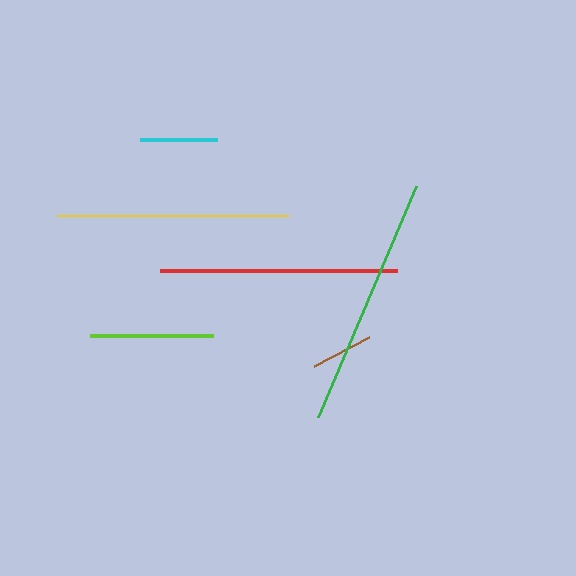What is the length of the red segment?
The red segment is approximately 237 pixels long.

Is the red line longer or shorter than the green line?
The green line is longer than the red line.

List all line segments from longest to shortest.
From longest to shortest: green, red, yellow, lime, cyan, brown.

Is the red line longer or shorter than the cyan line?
The red line is longer than the cyan line.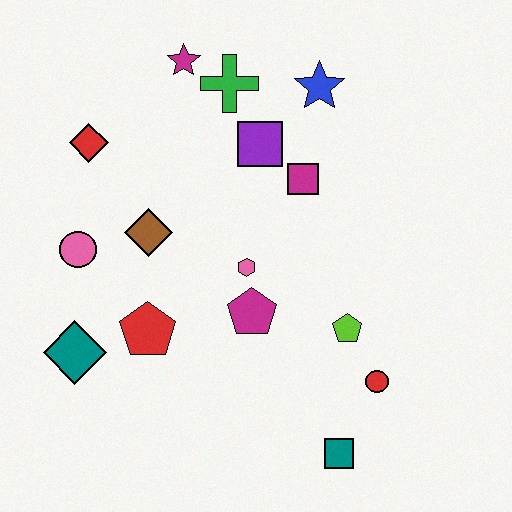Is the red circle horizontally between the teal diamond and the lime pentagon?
No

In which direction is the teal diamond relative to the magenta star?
The teal diamond is below the magenta star.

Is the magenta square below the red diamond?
Yes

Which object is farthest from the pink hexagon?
The magenta star is farthest from the pink hexagon.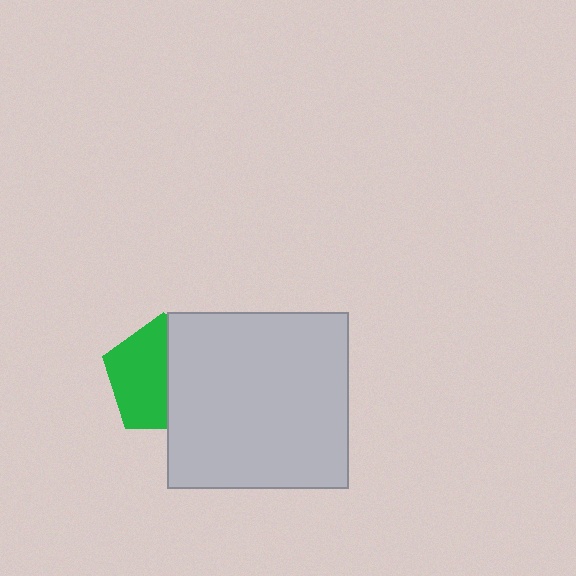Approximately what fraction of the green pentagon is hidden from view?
Roughly 45% of the green pentagon is hidden behind the light gray rectangle.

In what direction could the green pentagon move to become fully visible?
The green pentagon could move left. That would shift it out from behind the light gray rectangle entirely.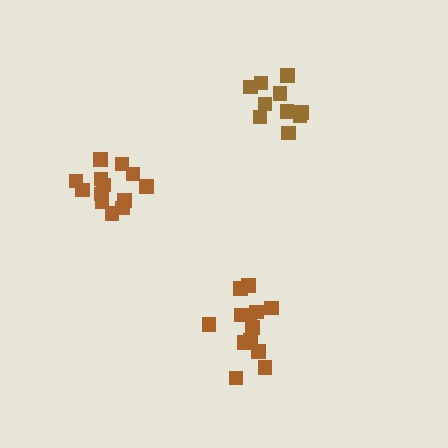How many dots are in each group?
Group 1: 13 dots, Group 2: 10 dots, Group 3: 13 dots (36 total).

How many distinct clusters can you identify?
There are 3 distinct clusters.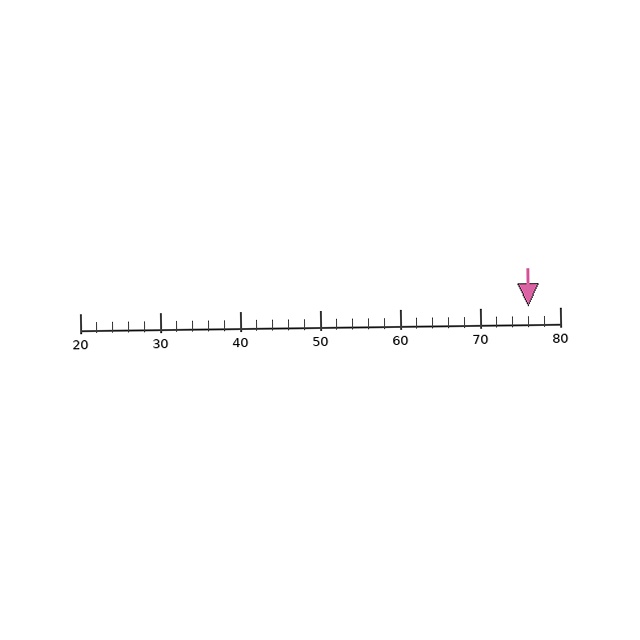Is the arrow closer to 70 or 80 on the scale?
The arrow is closer to 80.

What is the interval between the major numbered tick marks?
The major tick marks are spaced 10 units apart.